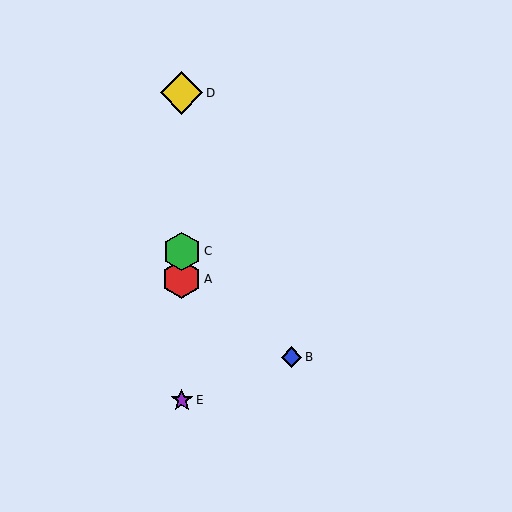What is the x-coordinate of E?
Object E is at x≈182.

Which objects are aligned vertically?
Objects A, C, D, E are aligned vertically.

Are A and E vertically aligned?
Yes, both are at x≈182.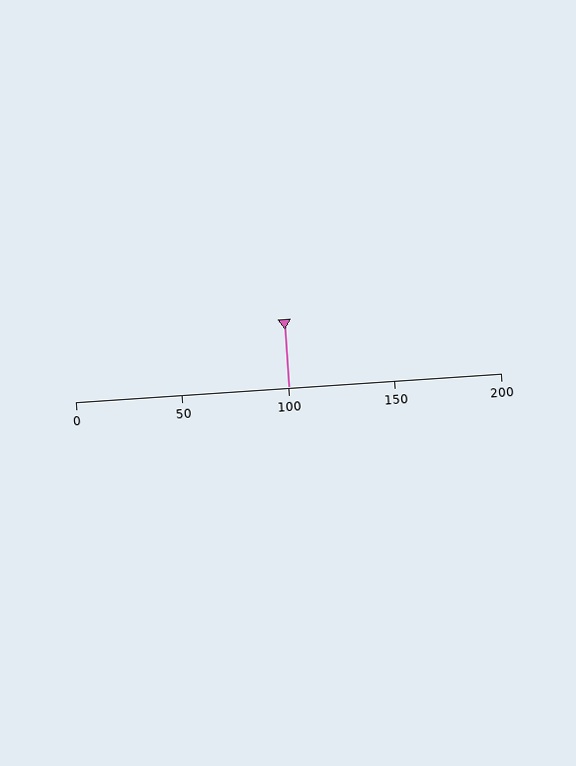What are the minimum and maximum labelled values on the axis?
The axis runs from 0 to 200.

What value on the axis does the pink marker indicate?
The marker indicates approximately 100.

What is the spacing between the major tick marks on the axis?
The major ticks are spaced 50 apart.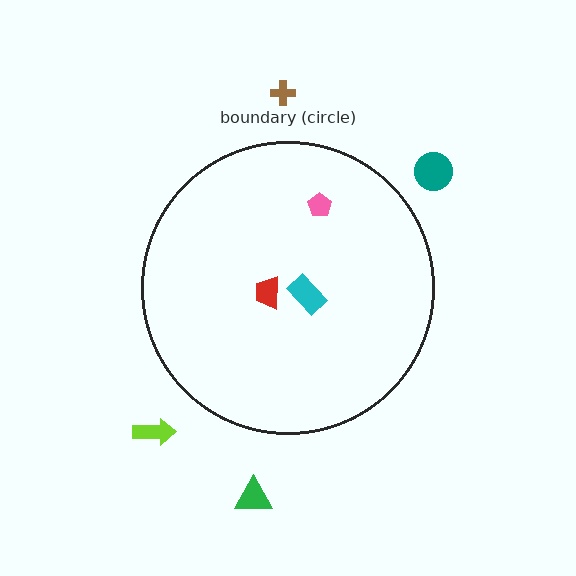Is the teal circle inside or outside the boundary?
Outside.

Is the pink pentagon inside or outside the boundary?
Inside.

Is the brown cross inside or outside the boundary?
Outside.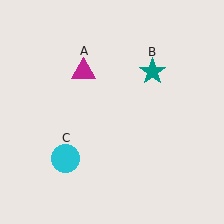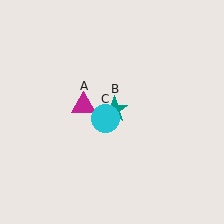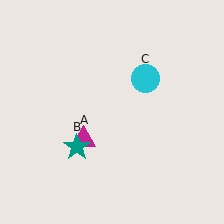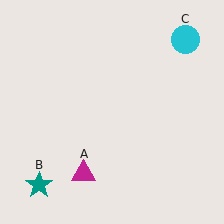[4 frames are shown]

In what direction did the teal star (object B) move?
The teal star (object B) moved down and to the left.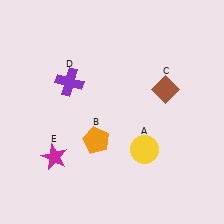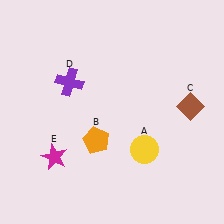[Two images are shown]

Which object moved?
The brown diamond (C) moved right.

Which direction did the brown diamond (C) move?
The brown diamond (C) moved right.